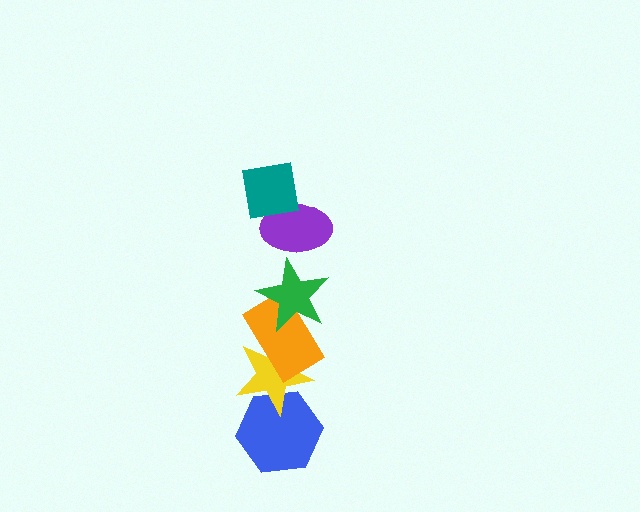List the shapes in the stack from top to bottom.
From top to bottom: the teal square, the purple ellipse, the green star, the orange rectangle, the yellow star, the blue hexagon.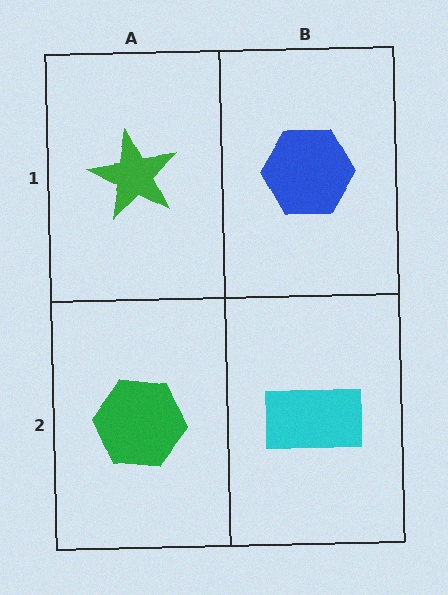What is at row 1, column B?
A blue hexagon.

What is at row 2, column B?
A cyan rectangle.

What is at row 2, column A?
A green hexagon.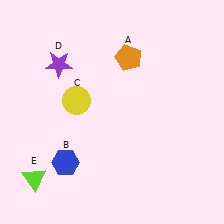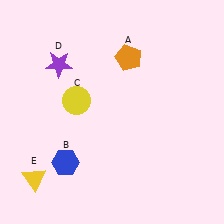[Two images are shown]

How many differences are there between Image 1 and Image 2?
There is 1 difference between the two images.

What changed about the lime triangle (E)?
In Image 1, E is lime. In Image 2, it changed to yellow.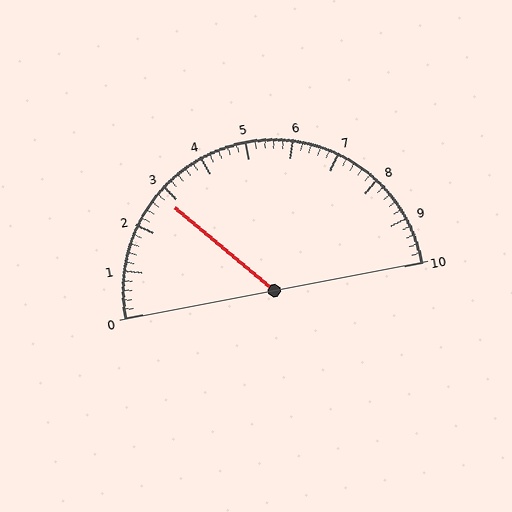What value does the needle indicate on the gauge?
The needle indicates approximately 2.8.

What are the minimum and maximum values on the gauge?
The gauge ranges from 0 to 10.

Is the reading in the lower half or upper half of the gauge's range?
The reading is in the lower half of the range (0 to 10).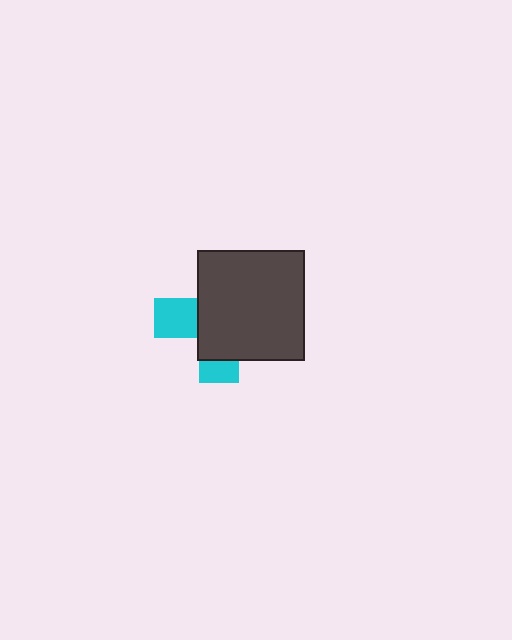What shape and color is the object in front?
The object in front is a dark gray rectangle.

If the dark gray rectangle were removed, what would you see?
You would see the complete cyan cross.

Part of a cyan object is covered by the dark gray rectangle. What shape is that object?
It is a cross.